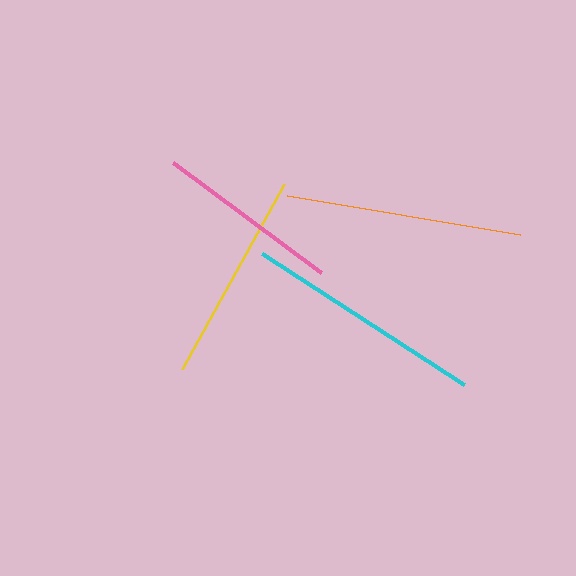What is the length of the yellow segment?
The yellow segment is approximately 212 pixels long.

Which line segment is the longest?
The cyan line is the longest at approximately 241 pixels.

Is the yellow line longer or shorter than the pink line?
The yellow line is longer than the pink line.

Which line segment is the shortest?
The pink line is the shortest at approximately 185 pixels.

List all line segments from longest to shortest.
From longest to shortest: cyan, orange, yellow, pink.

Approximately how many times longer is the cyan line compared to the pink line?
The cyan line is approximately 1.3 times the length of the pink line.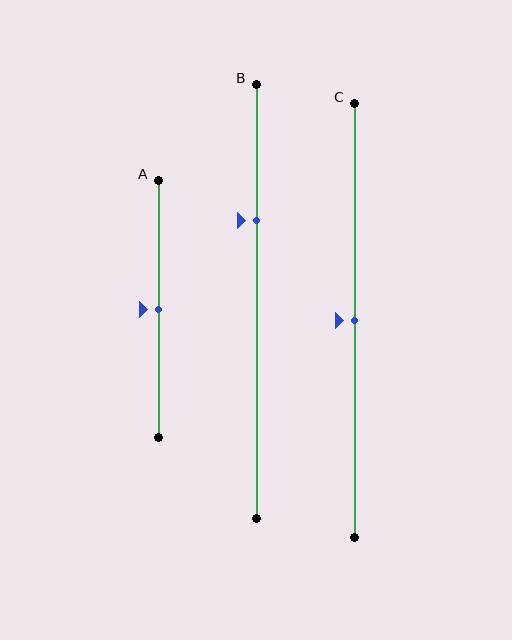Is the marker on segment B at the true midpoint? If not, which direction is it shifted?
No, the marker on segment B is shifted upward by about 19% of the segment length.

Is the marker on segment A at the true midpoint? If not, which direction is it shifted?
Yes, the marker on segment A is at the true midpoint.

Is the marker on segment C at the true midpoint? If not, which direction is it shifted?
Yes, the marker on segment C is at the true midpoint.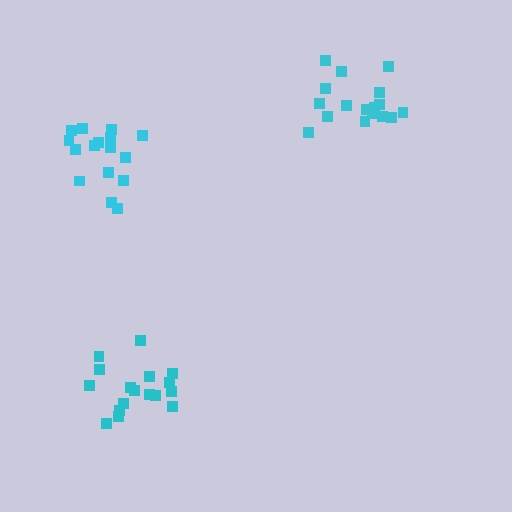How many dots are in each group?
Group 1: 17 dots, Group 2: 16 dots, Group 3: 17 dots (50 total).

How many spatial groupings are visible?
There are 3 spatial groupings.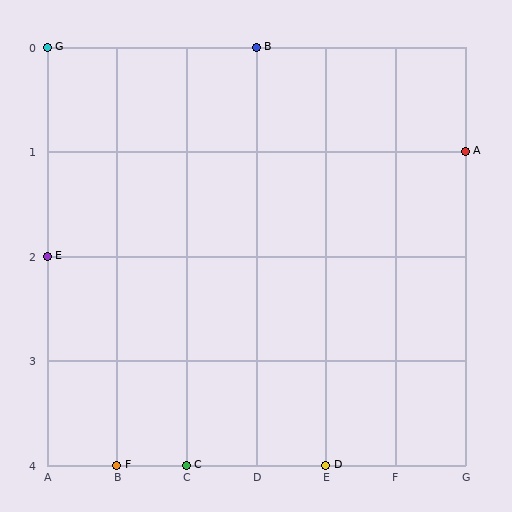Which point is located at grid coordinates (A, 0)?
Point G is at (A, 0).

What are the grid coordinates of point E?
Point E is at grid coordinates (A, 2).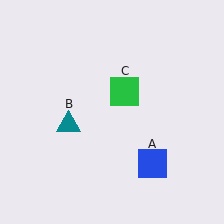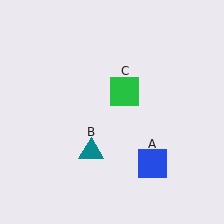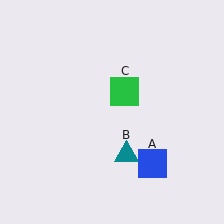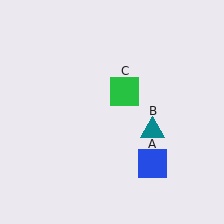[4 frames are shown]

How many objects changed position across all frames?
1 object changed position: teal triangle (object B).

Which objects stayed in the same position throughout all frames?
Blue square (object A) and green square (object C) remained stationary.